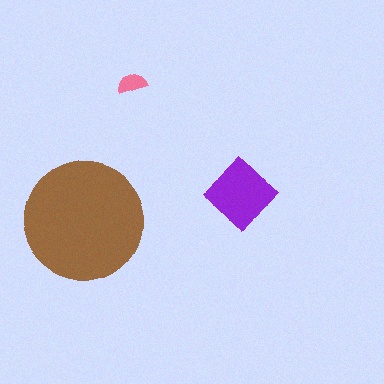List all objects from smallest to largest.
The pink semicircle, the purple diamond, the brown circle.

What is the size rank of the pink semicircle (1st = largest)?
3rd.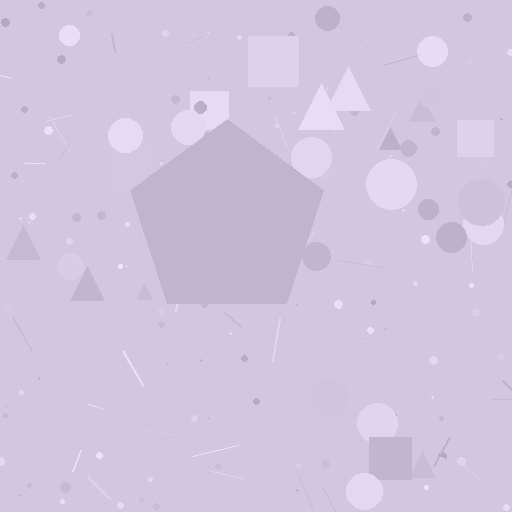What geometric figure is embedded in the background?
A pentagon is embedded in the background.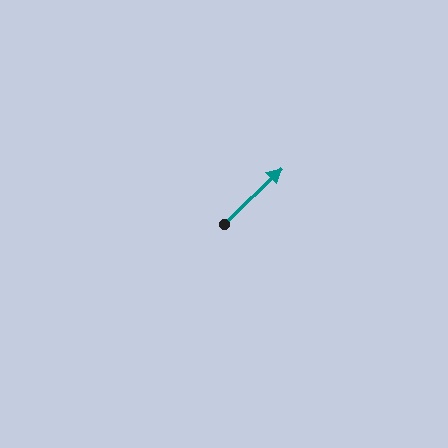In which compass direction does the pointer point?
Northeast.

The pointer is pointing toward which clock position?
Roughly 2 o'clock.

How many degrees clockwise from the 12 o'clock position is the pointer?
Approximately 46 degrees.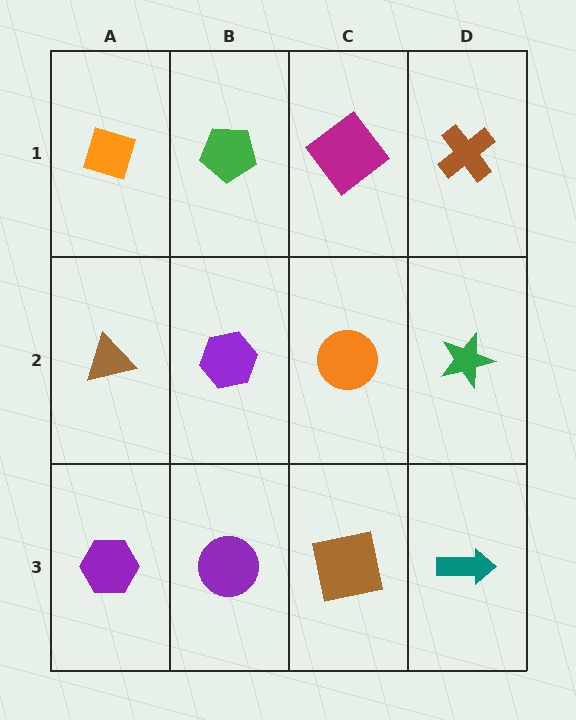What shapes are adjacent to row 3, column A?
A brown triangle (row 2, column A), a purple circle (row 3, column B).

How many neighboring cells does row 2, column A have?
3.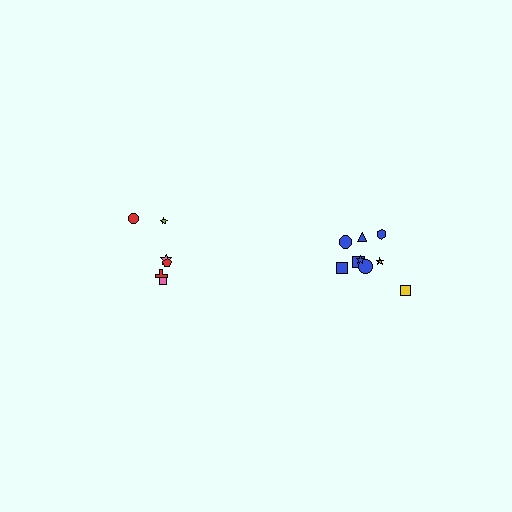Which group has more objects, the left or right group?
The right group.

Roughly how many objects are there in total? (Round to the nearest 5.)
Roughly 15 objects in total.